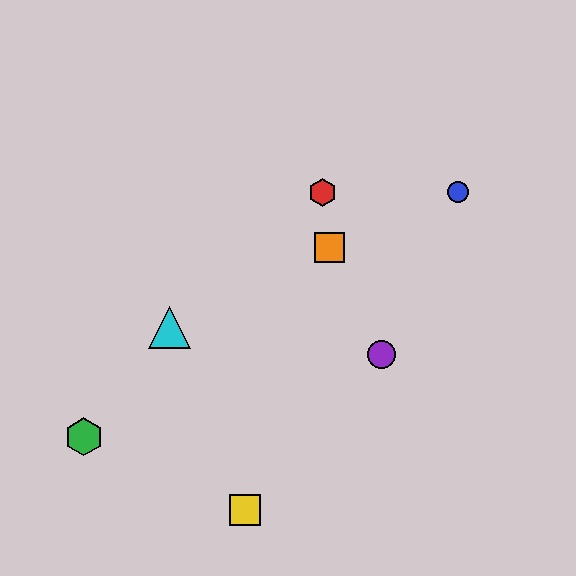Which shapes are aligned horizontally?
The red hexagon, the blue circle are aligned horizontally.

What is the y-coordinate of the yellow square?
The yellow square is at y≈510.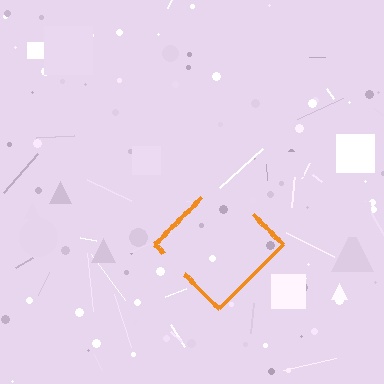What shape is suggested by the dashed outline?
The dashed outline suggests a diamond.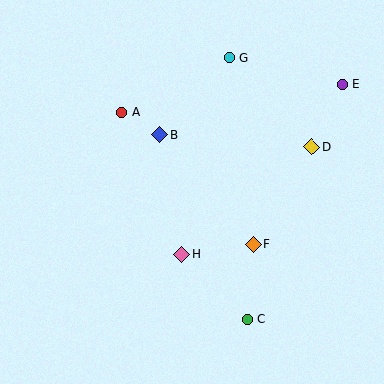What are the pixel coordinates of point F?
Point F is at (253, 244).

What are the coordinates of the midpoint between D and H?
The midpoint between D and H is at (247, 200).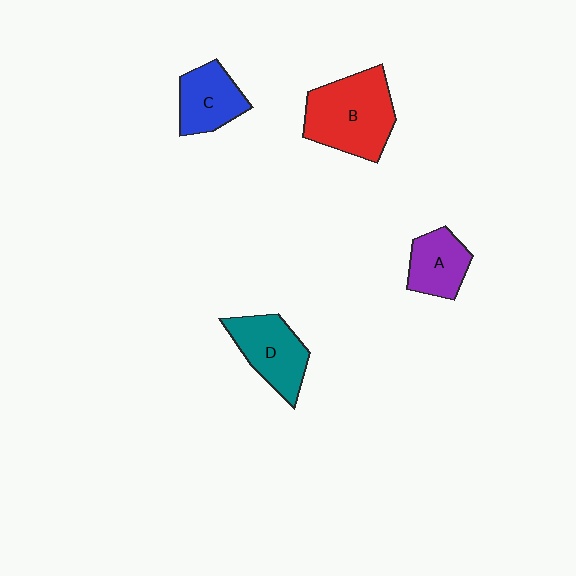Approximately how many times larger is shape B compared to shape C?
Approximately 1.7 times.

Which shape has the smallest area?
Shape A (purple).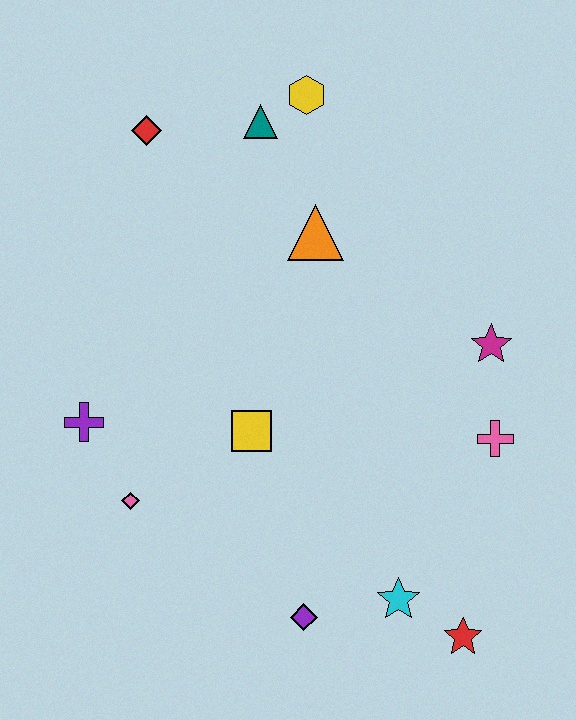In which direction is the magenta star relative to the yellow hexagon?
The magenta star is below the yellow hexagon.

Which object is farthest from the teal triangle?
The red star is farthest from the teal triangle.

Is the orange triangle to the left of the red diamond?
No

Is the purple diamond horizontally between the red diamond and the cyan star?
Yes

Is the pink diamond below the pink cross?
Yes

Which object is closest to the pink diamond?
The purple cross is closest to the pink diamond.